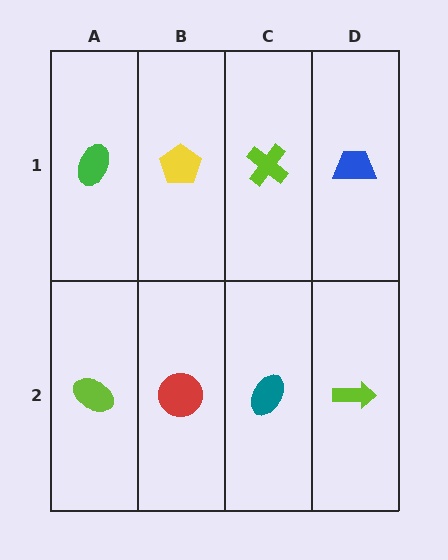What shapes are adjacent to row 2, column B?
A yellow pentagon (row 1, column B), a lime ellipse (row 2, column A), a teal ellipse (row 2, column C).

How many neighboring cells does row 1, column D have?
2.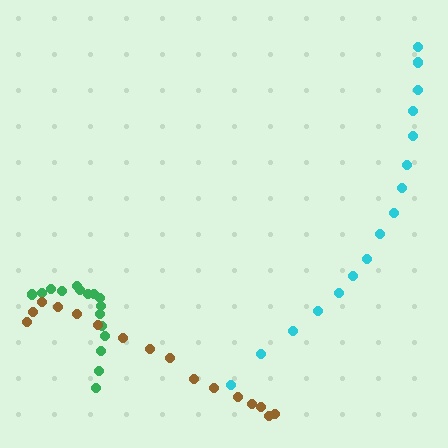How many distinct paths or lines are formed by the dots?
There are 3 distinct paths.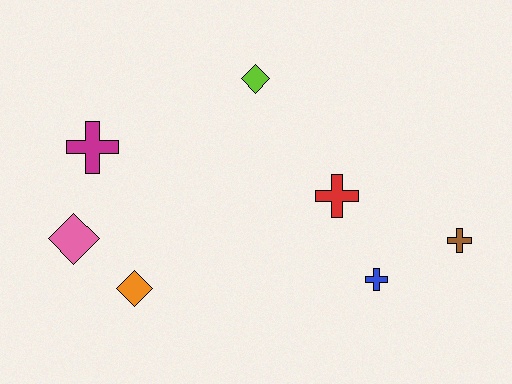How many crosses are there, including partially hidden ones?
There are 4 crosses.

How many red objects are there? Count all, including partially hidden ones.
There is 1 red object.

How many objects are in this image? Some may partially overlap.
There are 7 objects.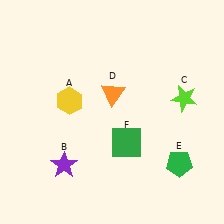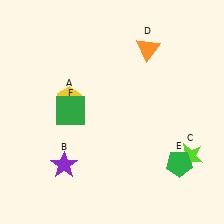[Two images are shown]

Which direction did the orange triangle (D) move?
The orange triangle (D) moved up.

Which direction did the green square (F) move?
The green square (F) moved left.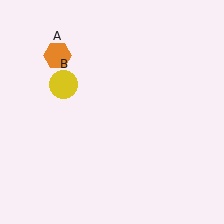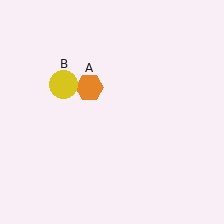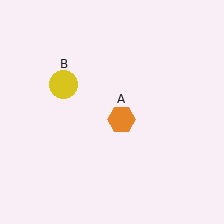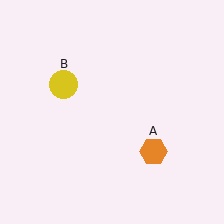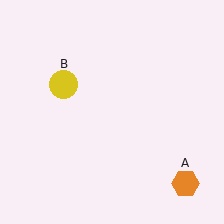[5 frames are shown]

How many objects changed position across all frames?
1 object changed position: orange hexagon (object A).